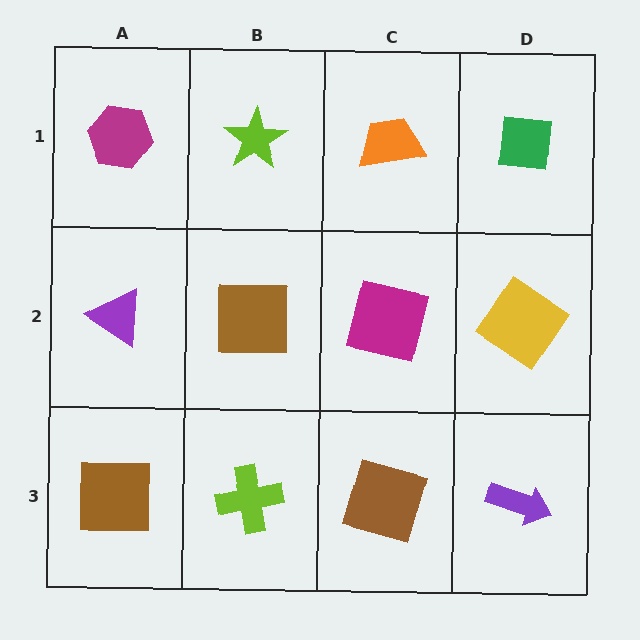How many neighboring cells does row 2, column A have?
3.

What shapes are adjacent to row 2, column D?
A green square (row 1, column D), a purple arrow (row 3, column D), a magenta square (row 2, column C).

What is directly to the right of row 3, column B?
A brown square.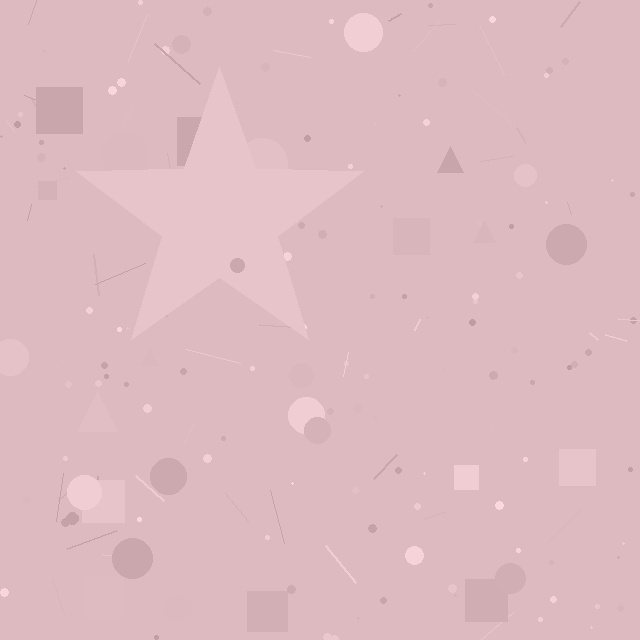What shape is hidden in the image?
A star is hidden in the image.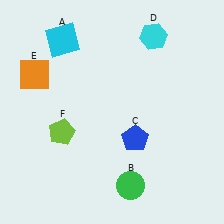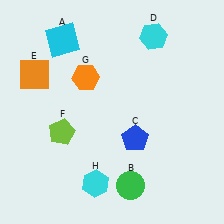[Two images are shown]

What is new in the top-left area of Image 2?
An orange hexagon (G) was added in the top-left area of Image 2.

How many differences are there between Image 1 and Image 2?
There are 2 differences between the two images.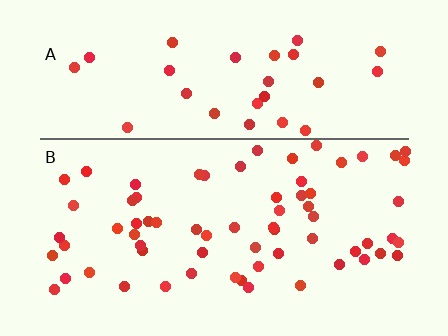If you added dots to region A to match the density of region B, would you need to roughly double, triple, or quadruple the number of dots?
Approximately double.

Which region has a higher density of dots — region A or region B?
B (the bottom).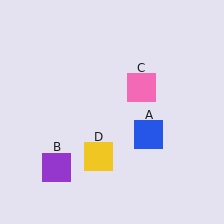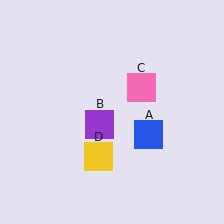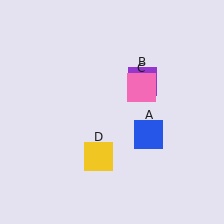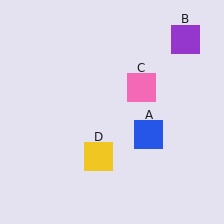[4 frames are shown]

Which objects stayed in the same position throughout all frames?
Blue square (object A) and pink square (object C) and yellow square (object D) remained stationary.